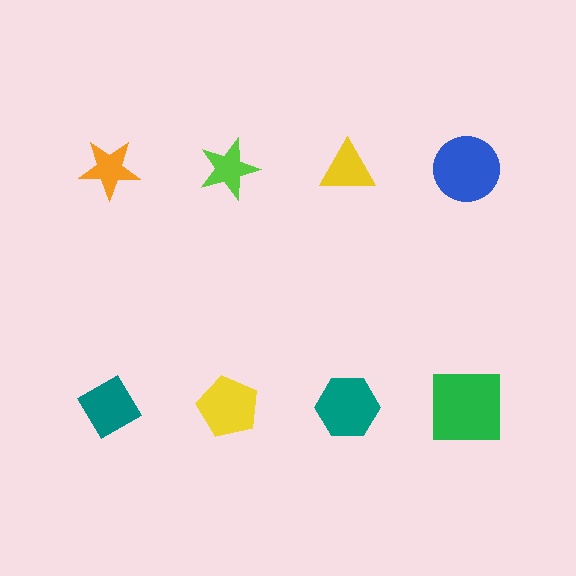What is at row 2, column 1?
A teal diamond.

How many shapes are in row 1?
4 shapes.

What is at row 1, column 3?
A yellow triangle.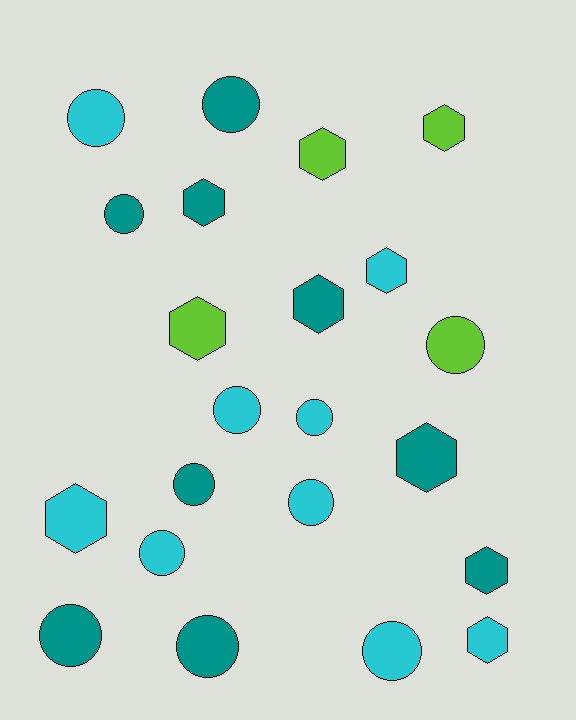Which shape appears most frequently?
Circle, with 12 objects.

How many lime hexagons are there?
There are 3 lime hexagons.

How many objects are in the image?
There are 22 objects.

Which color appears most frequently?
Cyan, with 9 objects.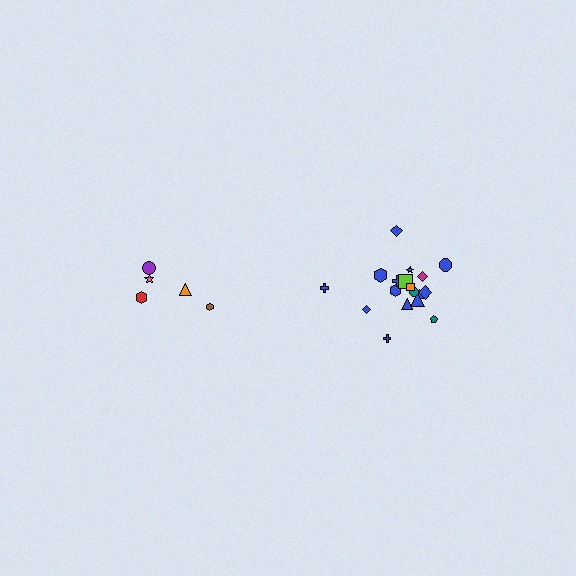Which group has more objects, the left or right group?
The right group.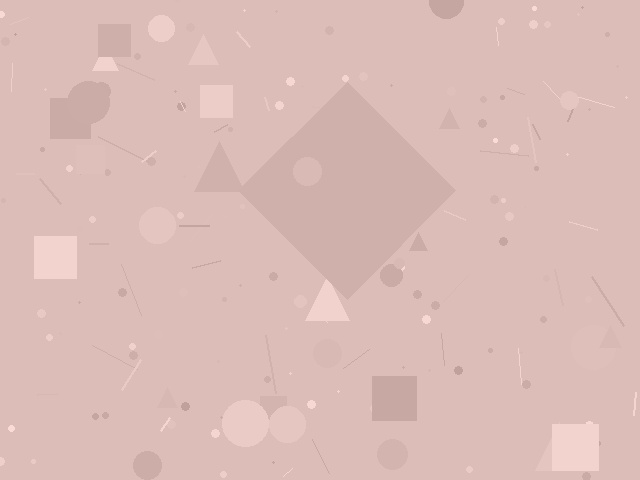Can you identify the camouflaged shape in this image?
The camouflaged shape is a diamond.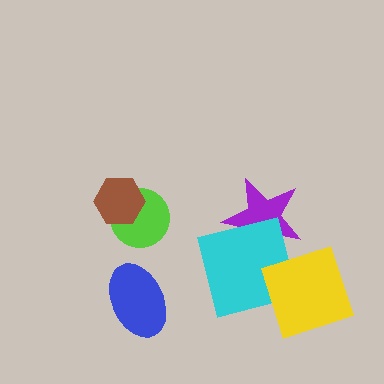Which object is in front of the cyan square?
The yellow square is in front of the cyan square.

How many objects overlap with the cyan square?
2 objects overlap with the cyan square.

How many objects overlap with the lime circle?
1 object overlaps with the lime circle.